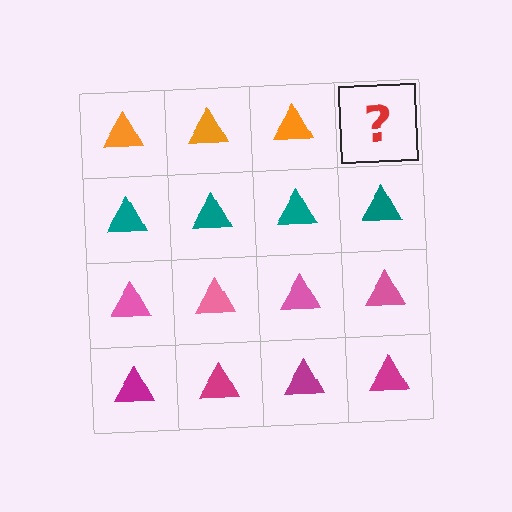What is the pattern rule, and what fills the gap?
The rule is that each row has a consistent color. The gap should be filled with an orange triangle.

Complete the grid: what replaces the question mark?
The question mark should be replaced with an orange triangle.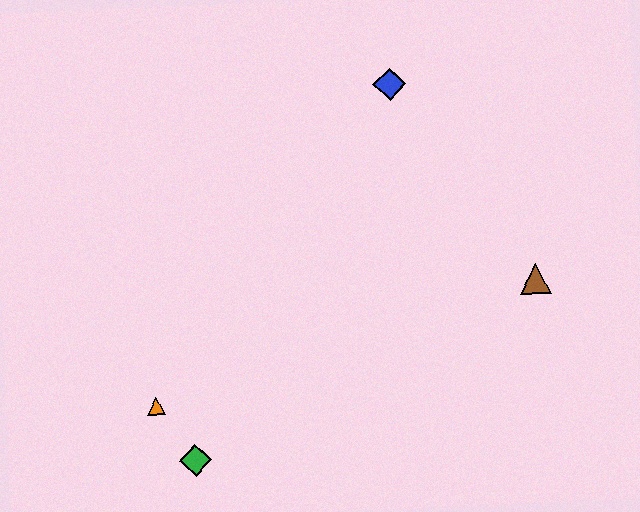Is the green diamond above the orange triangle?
No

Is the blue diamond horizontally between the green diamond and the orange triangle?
No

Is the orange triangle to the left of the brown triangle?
Yes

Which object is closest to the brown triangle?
The blue diamond is closest to the brown triangle.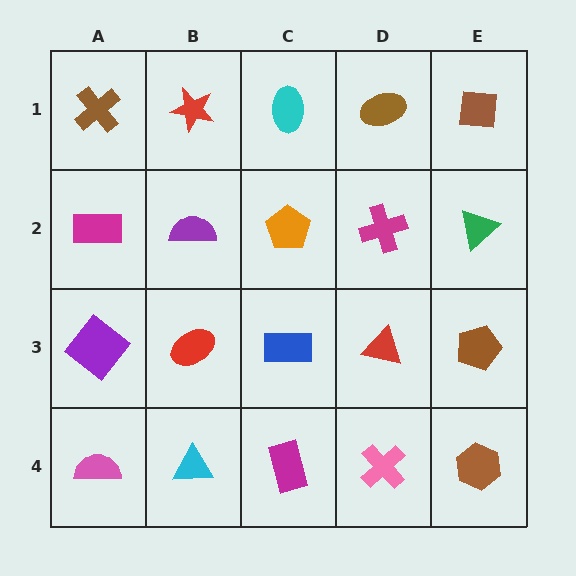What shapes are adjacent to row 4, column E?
A brown pentagon (row 3, column E), a pink cross (row 4, column D).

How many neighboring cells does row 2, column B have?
4.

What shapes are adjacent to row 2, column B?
A red star (row 1, column B), a red ellipse (row 3, column B), a magenta rectangle (row 2, column A), an orange pentagon (row 2, column C).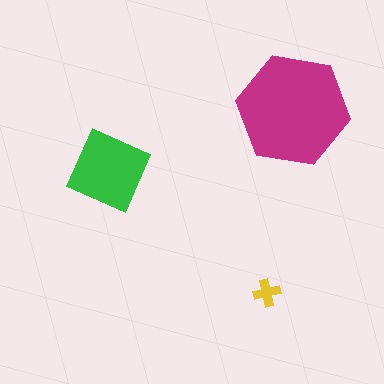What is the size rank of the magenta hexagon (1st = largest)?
1st.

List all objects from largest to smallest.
The magenta hexagon, the green diamond, the yellow cross.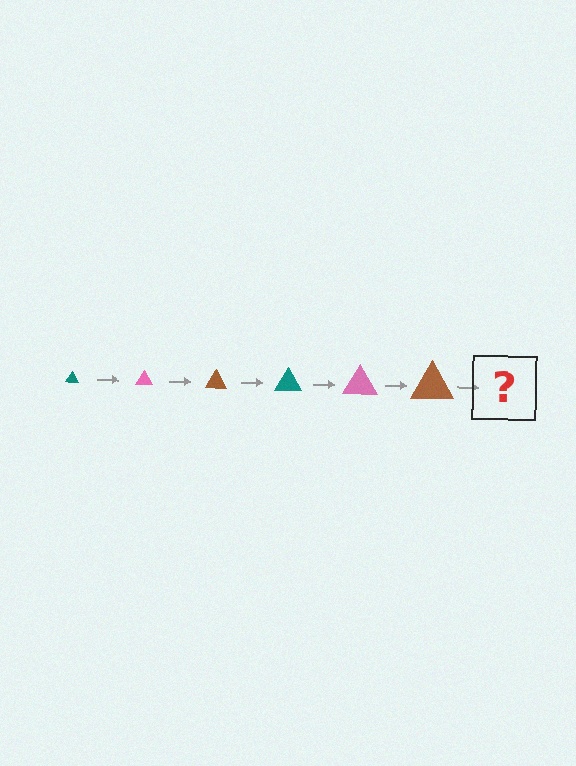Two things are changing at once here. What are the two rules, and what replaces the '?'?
The two rules are that the triangle grows larger each step and the color cycles through teal, pink, and brown. The '?' should be a teal triangle, larger than the previous one.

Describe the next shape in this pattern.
It should be a teal triangle, larger than the previous one.